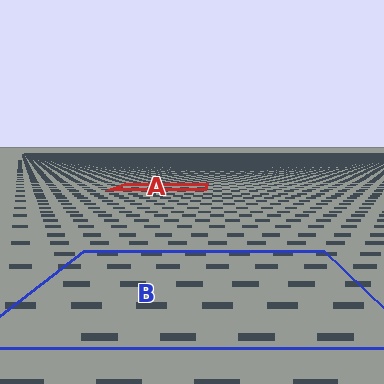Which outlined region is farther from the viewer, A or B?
Region A is farther from the viewer — the texture elements inside it appear smaller and more densely packed.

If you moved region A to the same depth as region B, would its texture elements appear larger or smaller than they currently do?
They would appear larger. At a closer depth, the same texture elements are projected at a bigger on-screen size.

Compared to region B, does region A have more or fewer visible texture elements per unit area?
Region A has more texture elements per unit area — they are packed more densely because it is farther away.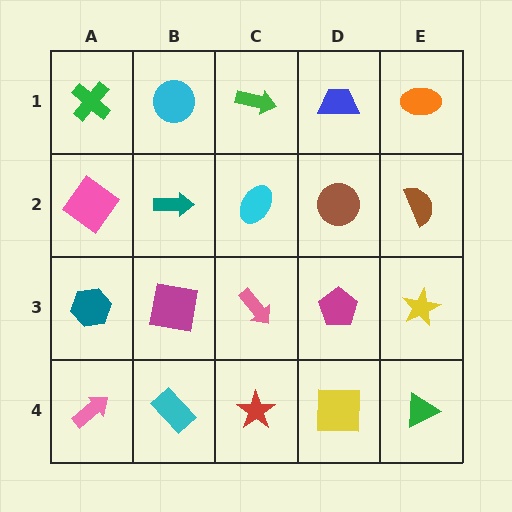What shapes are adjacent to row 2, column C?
A green arrow (row 1, column C), a pink arrow (row 3, column C), a teal arrow (row 2, column B), a brown circle (row 2, column D).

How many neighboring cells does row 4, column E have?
2.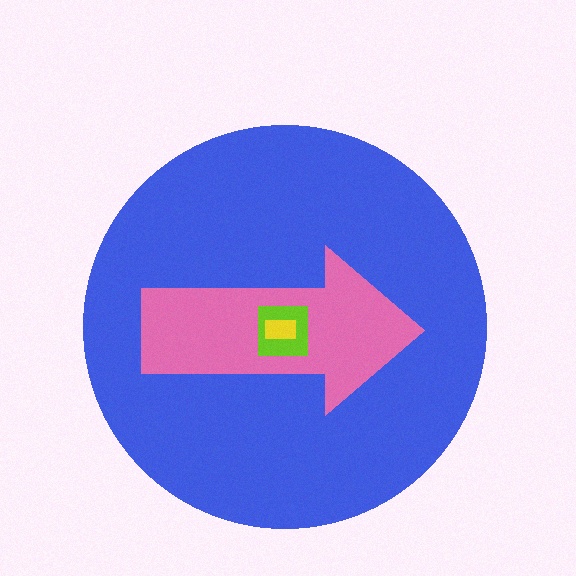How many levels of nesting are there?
4.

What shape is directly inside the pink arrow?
The lime square.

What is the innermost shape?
The yellow rectangle.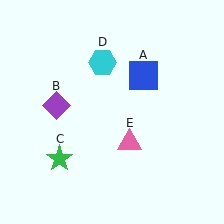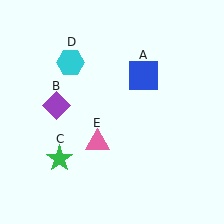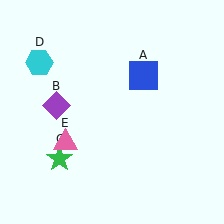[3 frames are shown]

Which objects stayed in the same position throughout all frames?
Blue square (object A) and purple diamond (object B) and green star (object C) remained stationary.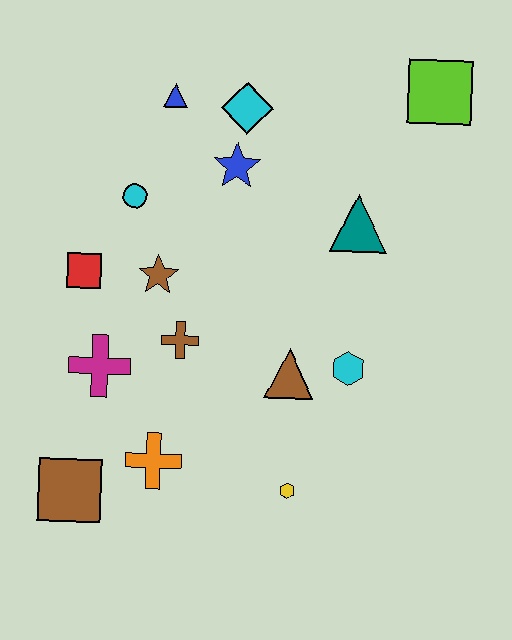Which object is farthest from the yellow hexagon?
The lime square is farthest from the yellow hexagon.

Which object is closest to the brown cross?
The brown star is closest to the brown cross.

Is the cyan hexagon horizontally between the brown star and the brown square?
No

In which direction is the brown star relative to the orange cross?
The brown star is above the orange cross.